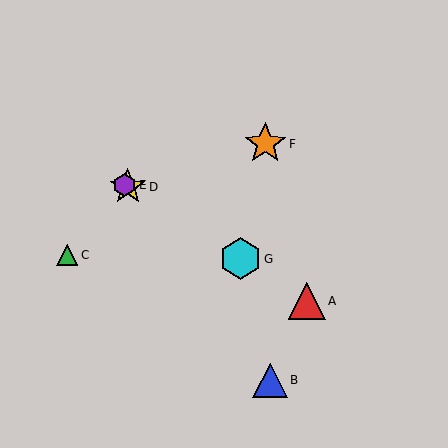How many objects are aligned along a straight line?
4 objects (A, D, E, G) are aligned along a straight line.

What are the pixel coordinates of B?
Object B is at (270, 380).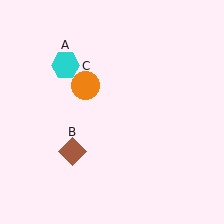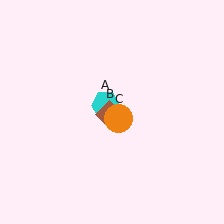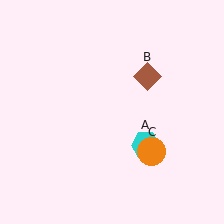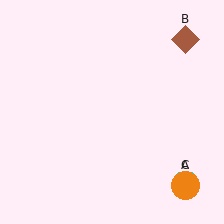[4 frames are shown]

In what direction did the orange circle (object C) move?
The orange circle (object C) moved down and to the right.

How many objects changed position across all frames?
3 objects changed position: cyan hexagon (object A), brown diamond (object B), orange circle (object C).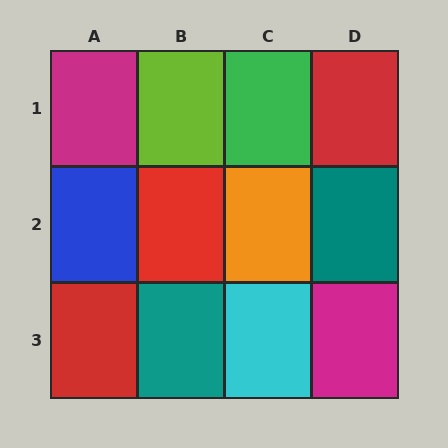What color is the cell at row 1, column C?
Green.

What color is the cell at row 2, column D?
Teal.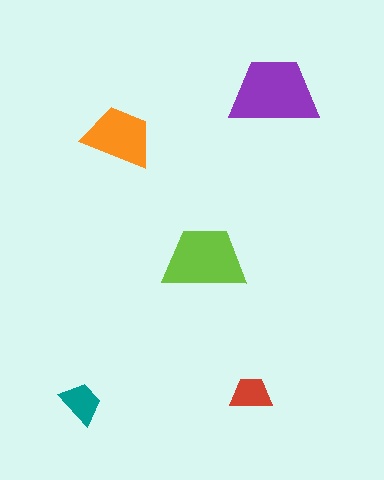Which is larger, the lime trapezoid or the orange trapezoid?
The lime one.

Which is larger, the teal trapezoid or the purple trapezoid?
The purple one.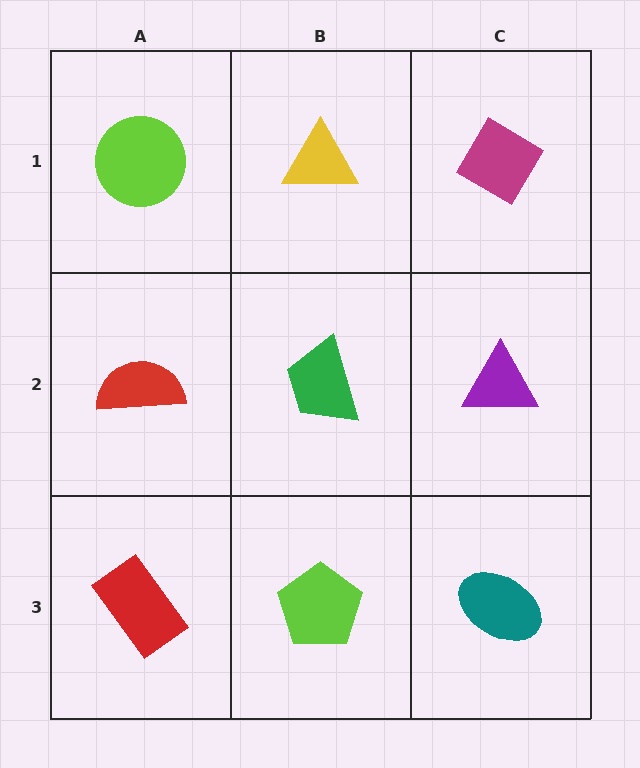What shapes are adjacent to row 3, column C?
A purple triangle (row 2, column C), a lime pentagon (row 3, column B).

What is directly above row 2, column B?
A yellow triangle.